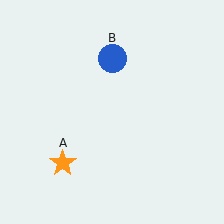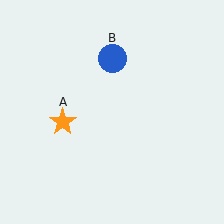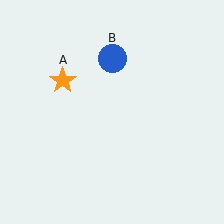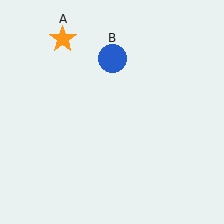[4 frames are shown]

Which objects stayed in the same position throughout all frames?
Blue circle (object B) remained stationary.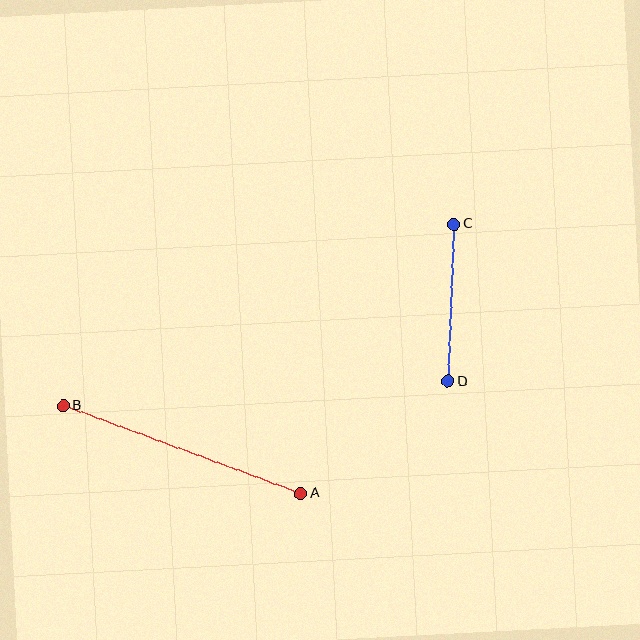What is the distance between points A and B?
The distance is approximately 253 pixels.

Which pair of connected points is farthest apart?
Points A and B are farthest apart.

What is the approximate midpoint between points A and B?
The midpoint is at approximately (182, 450) pixels.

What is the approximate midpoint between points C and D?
The midpoint is at approximately (451, 303) pixels.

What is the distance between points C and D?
The distance is approximately 157 pixels.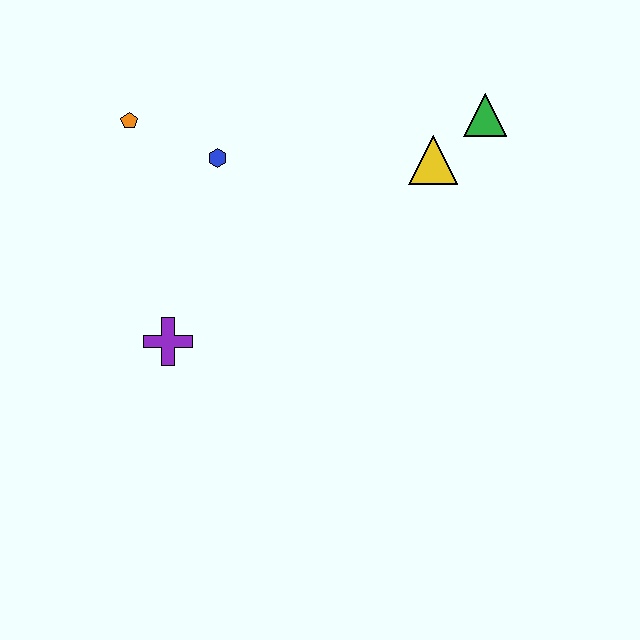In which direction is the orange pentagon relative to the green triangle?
The orange pentagon is to the left of the green triangle.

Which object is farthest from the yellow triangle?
The purple cross is farthest from the yellow triangle.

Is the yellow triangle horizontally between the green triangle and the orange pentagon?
Yes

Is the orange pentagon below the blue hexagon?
No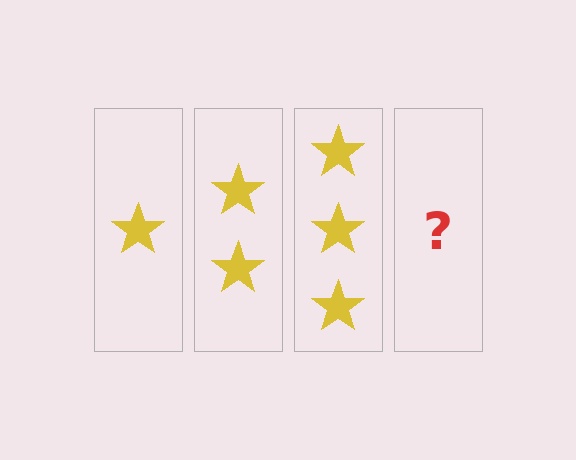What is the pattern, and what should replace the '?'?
The pattern is that each step adds one more star. The '?' should be 4 stars.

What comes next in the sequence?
The next element should be 4 stars.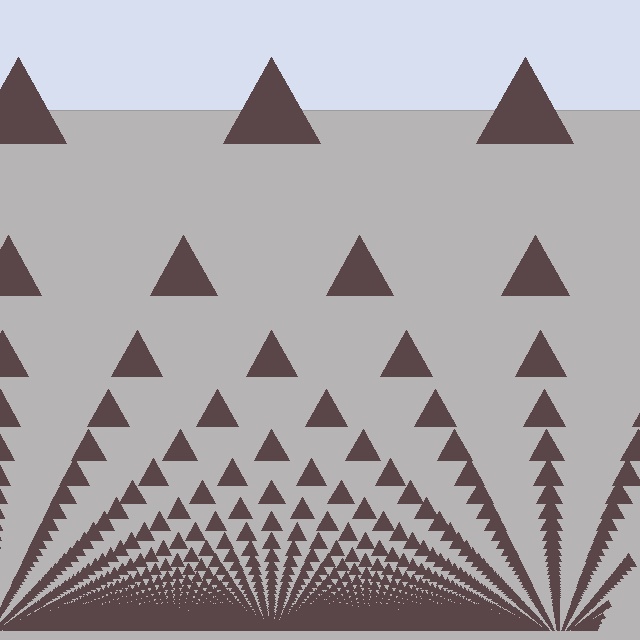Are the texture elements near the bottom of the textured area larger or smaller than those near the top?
Smaller. The gradient is inverted — elements near the bottom are smaller and denser.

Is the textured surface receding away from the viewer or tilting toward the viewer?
The surface appears to tilt toward the viewer. Texture elements get larger and sparser toward the top.